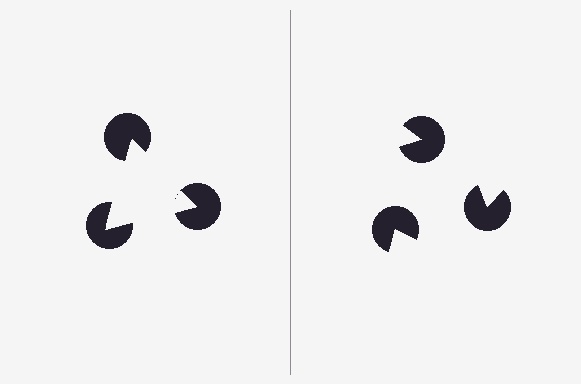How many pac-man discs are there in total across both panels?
6 — 3 on each side.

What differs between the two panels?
The pac-man discs are positioned identically on both sides; only the wedge orientations differ. On the left they align to a triangle; on the right they are misaligned.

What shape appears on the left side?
An illusory triangle.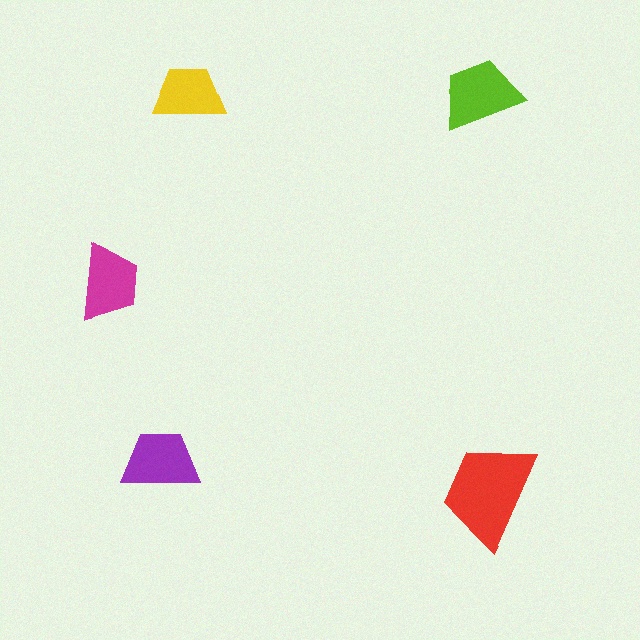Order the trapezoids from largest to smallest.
the red one, the lime one, the purple one, the magenta one, the yellow one.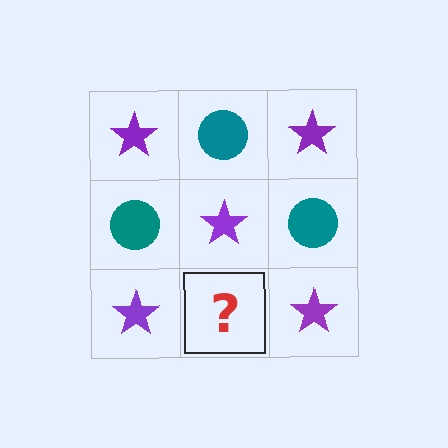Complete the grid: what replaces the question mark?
The question mark should be replaced with a teal circle.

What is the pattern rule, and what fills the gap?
The rule is that it alternates purple star and teal circle in a checkerboard pattern. The gap should be filled with a teal circle.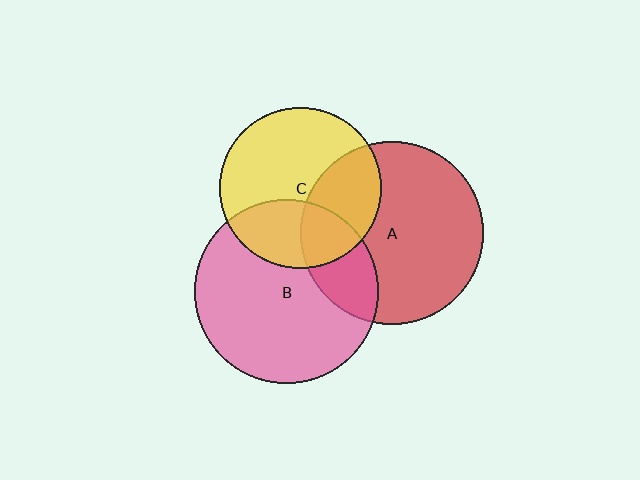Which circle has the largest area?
Circle B (pink).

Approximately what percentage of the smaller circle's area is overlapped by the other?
Approximately 35%.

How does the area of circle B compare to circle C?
Approximately 1.3 times.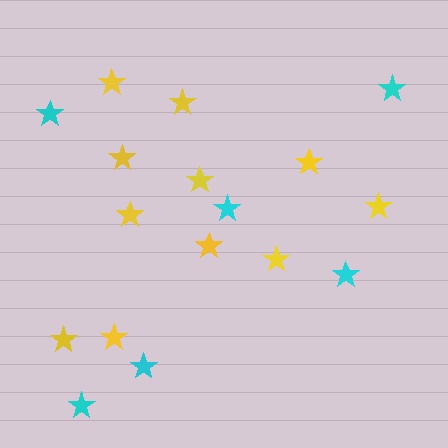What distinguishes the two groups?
There are 2 groups: one group of yellow stars (11) and one group of cyan stars (6).